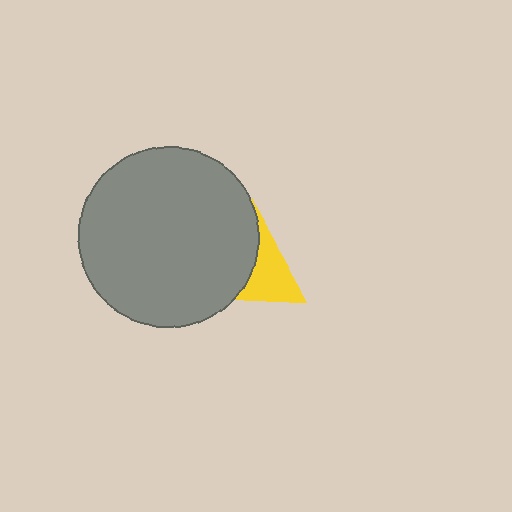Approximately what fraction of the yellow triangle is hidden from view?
Roughly 56% of the yellow triangle is hidden behind the gray circle.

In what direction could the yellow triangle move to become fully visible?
The yellow triangle could move right. That would shift it out from behind the gray circle entirely.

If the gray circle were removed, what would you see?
You would see the complete yellow triangle.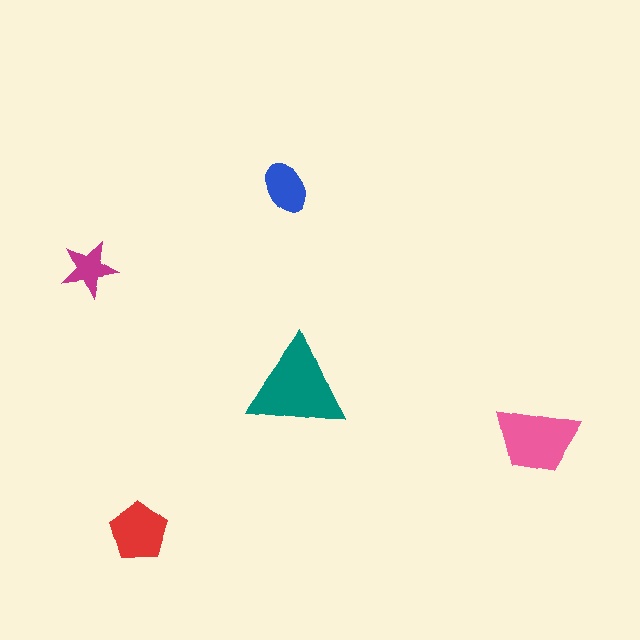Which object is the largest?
The teal triangle.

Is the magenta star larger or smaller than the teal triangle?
Smaller.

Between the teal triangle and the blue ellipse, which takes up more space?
The teal triangle.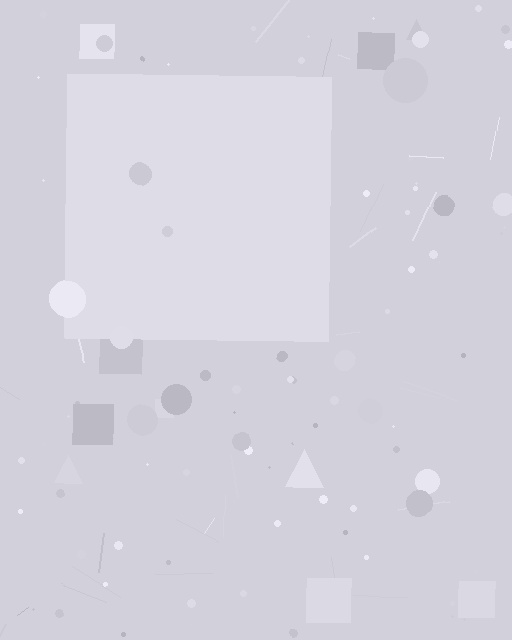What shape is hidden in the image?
A square is hidden in the image.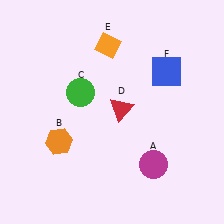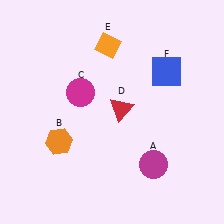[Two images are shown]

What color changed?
The circle (C) changed from green in Image 1 to magenta in Image 2.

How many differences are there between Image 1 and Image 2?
There is 1 difference between the two images.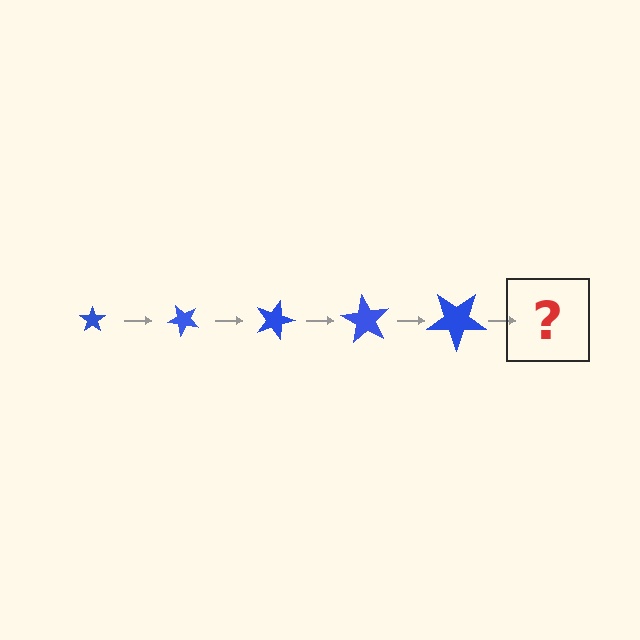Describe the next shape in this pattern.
It should be a star, larger than the previous one and rotated 225 degrees from the start.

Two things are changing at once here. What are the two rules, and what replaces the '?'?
The two rules are that the star grows larger each step and it rotates 45 degrees each step. The '?' should be a star, larger than the previous one and rotated 225 degrees from the start.